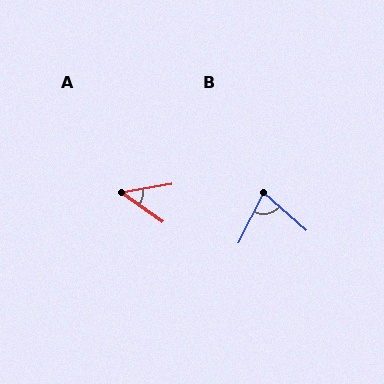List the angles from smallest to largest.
A (45°), B (75°).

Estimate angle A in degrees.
Approximately 45 degrees.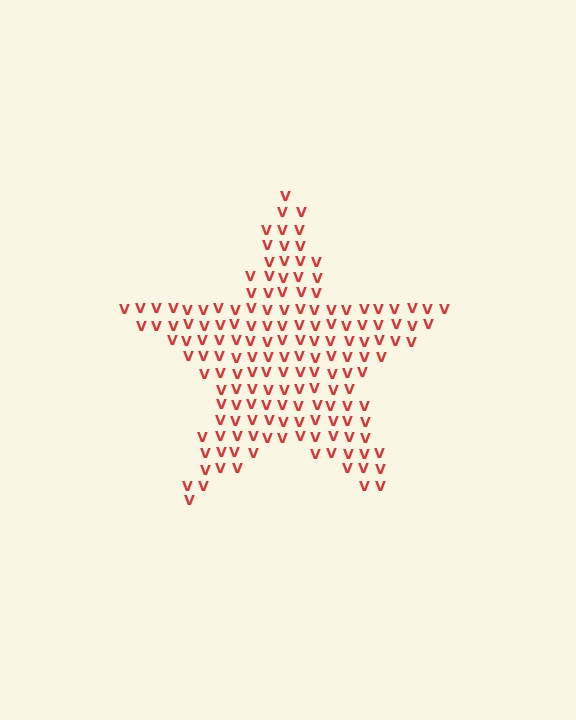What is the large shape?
The large shape is a star.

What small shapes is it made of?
It is made of small letter V's.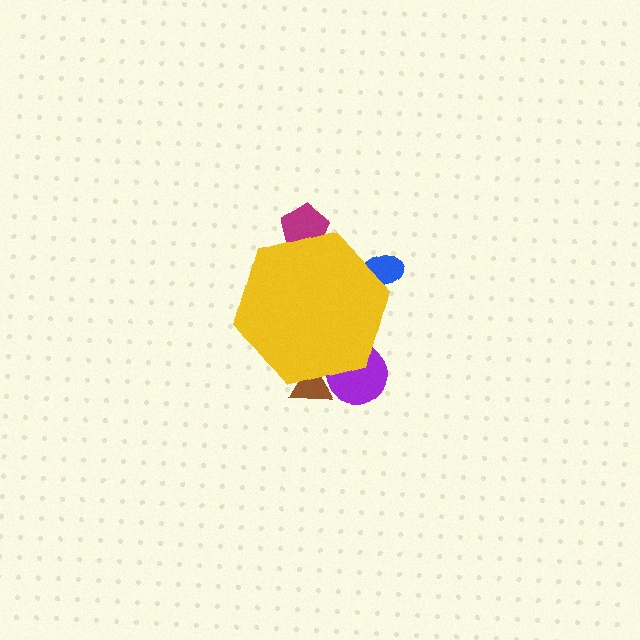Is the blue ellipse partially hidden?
Yes, the blue ellipse is partially hidden behind the yellow hexagon.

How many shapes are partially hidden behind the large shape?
4 shapes are partially hidden.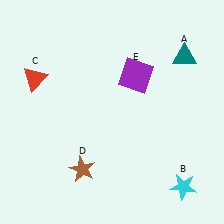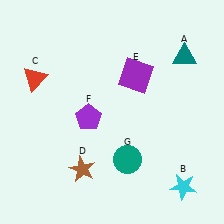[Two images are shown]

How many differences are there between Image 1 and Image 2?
There are 2 differences between the two images.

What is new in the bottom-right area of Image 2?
A teal circle (G) was added in the bottom-right area of Image 2.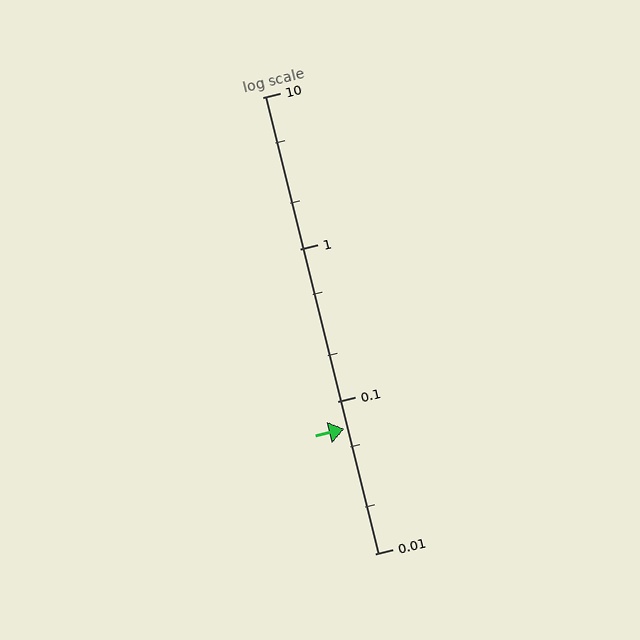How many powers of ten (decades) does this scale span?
The scale spans 3 decades, from 0.01 to 10.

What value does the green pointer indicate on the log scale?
The pointer indicates approximately 0.066.